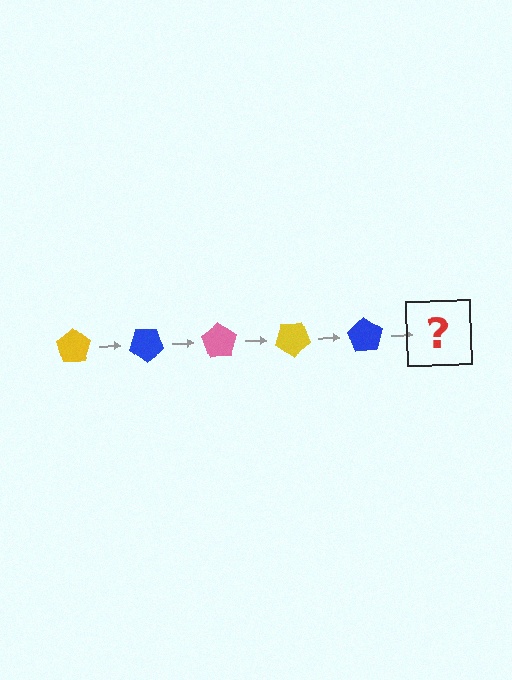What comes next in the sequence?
The next element should be a pink pentagon, rotated 175 degrees from the start.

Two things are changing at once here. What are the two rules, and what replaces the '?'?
The two rules are that it rotates 35 degrees each step and the color cycles through yellow, blue, and pink. The '?' should be a pink pentagon, rotated 175 degrees from the start.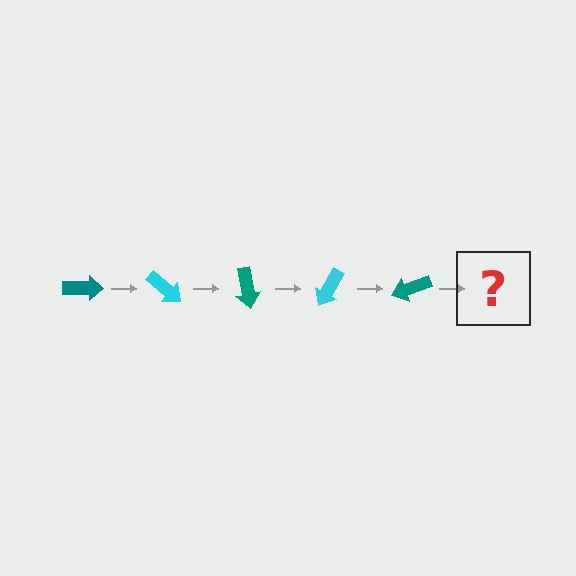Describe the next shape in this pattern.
It should be a cyan arrow, rotated 200 degrees from the start.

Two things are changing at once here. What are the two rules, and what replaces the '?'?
The two rules are that it rotates 40 degrees each step and the color cycles through teal and cyan. The '?' should be a cyan arrow, rotated 200 degrees from the start.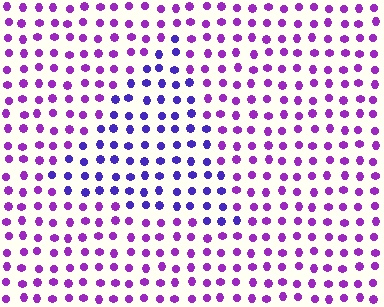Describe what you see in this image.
The image is filled with small purple elements in a uniform arrangement. A triangle-shaped region is visible where the elements are tinted to a slightly different hue, forming a subtle color boundary.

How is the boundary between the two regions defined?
The boundary is defined purely by a slight shift in hue (about 34 degrees). Spacing, size, and orientation are identical on both sides.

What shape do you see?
I see a triangle.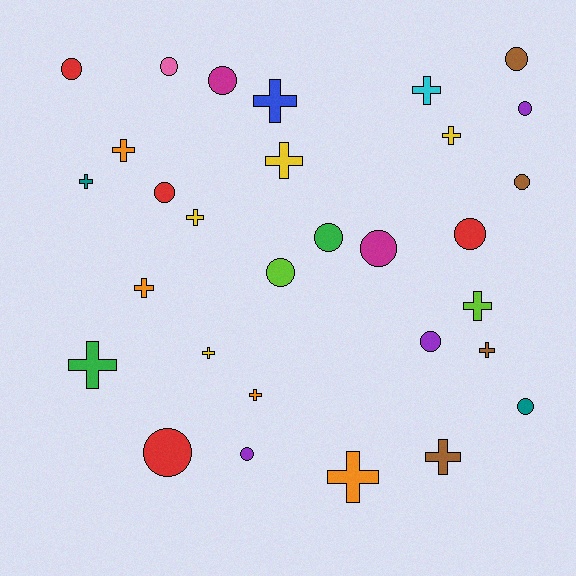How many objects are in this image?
There are 30 objects.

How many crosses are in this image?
There are 15 crosses.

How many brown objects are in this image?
There are 4 brown objects.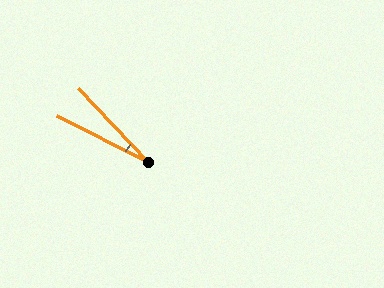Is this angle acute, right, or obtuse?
It is acute.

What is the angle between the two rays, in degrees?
Approximately 20 degrees.